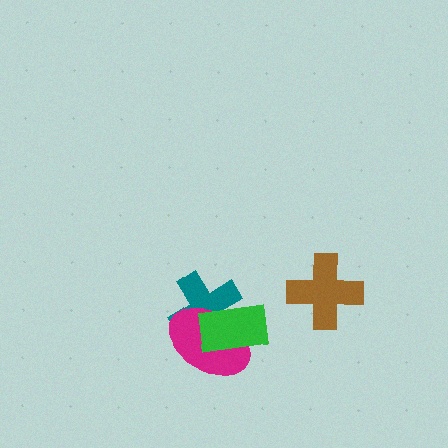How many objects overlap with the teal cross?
2 objects overlap with the teal cross.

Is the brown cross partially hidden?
No, no other shape covers it.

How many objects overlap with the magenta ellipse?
2 objects overlap with the magenta ellipse.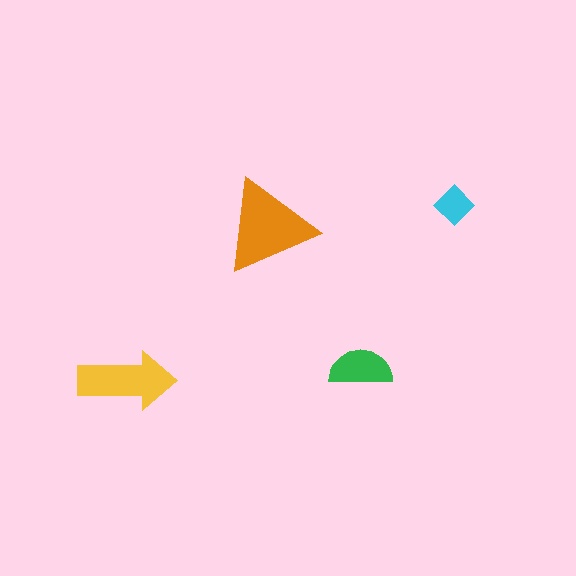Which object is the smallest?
The cyan diamond.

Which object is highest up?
The cyan diamond is topmost.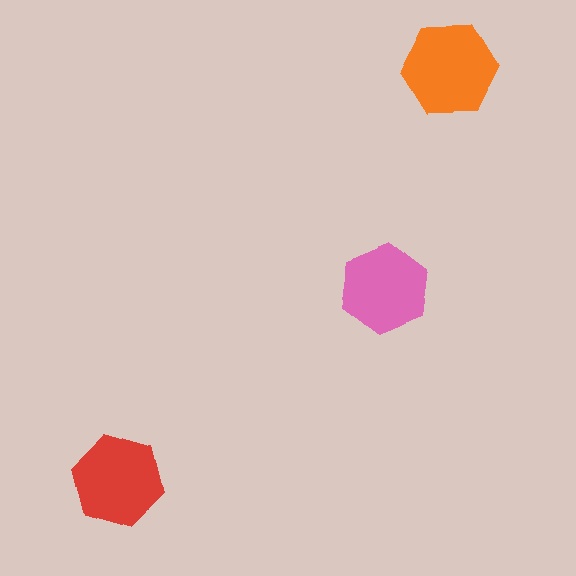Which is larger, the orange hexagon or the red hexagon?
The orange one.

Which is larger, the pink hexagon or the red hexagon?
The red one.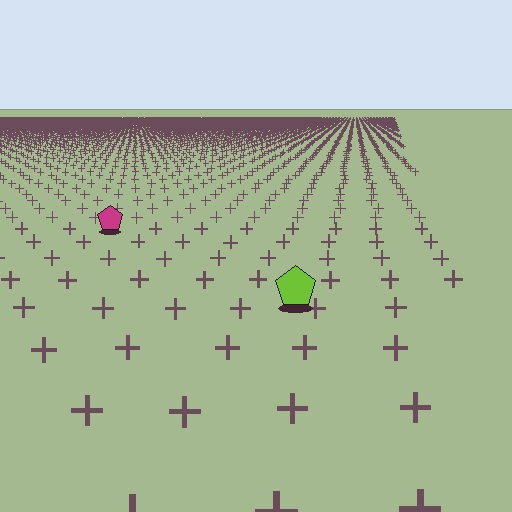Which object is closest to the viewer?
The lime pentagon is closest. The texture marks near it are larger and more spread out.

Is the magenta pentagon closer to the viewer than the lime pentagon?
No. The lime pentagon is closer — you can tell from the texture gradient: the ground texture is coarser near it.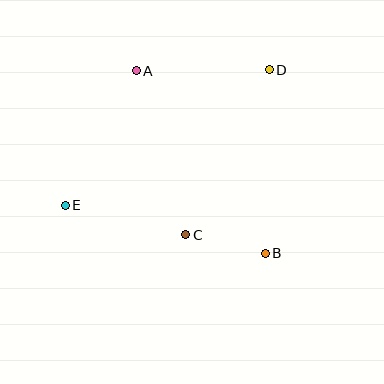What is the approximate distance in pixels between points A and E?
The distance between A and E is approximately 152 pixels.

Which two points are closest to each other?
Points B and C are closest to each other.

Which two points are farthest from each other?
Points D and E are farthest from each other.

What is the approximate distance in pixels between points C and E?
The distance between C and E is approximately 124 pixels.